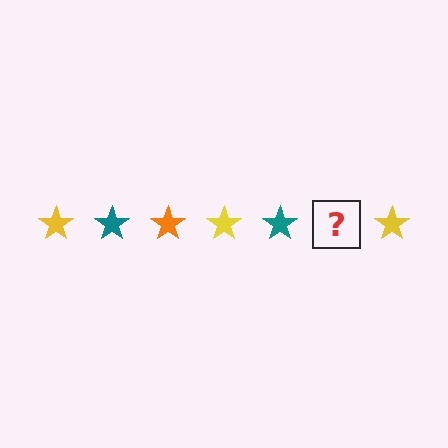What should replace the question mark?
The question mark should be replaced with an orange star.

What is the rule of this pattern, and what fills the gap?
The rule is that the pattern cycles through yellow, teal, orange stars. The gap should be filled with an orange star.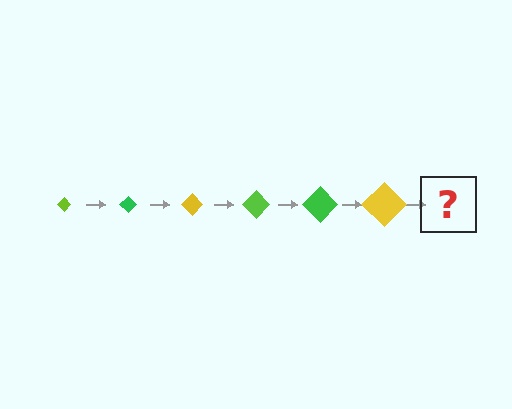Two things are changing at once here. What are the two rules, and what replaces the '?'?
The two rules are that the diamond grows larger each step and the color cycles through lime, green, and yellow. The '?' should be a lime diamond, larger than the previous one.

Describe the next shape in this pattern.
It should be a lime diamond, larger than the previous one.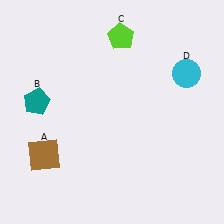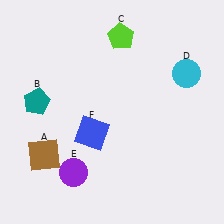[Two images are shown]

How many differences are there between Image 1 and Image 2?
There are 2 differences between the two images.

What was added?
A purple circle (E), a blue square (F) were added in Image 2.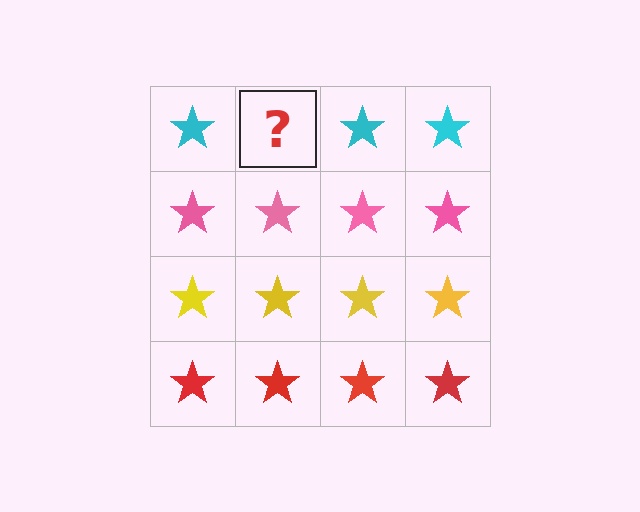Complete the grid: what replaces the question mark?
The question mark should be replaced with a cyan star.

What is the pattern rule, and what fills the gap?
The rule is that each row has a consistent color. The gap should be filled with a cyan star.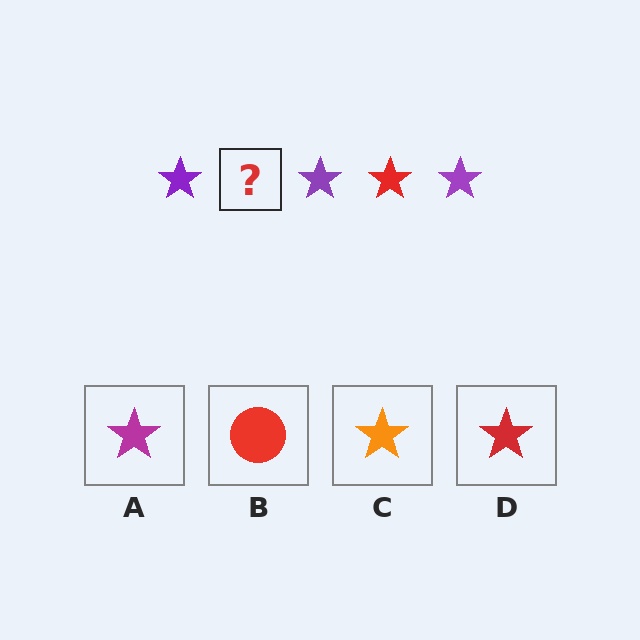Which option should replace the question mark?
Option D.